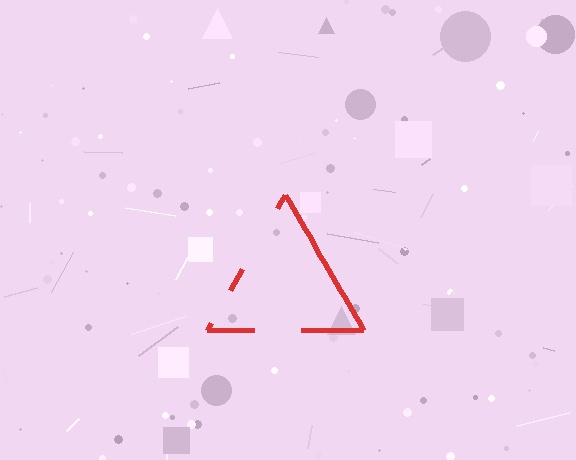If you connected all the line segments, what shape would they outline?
They would outline a triangle.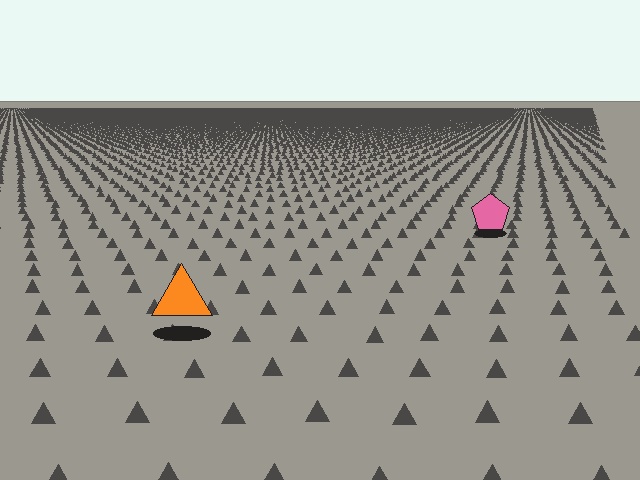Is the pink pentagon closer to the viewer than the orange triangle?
No. The orange triangle is closer — you can tell from the texture gradient: the ground texture is coarser near it.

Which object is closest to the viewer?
The orange triangle is closest. The texture marks near it are larger and more spread out.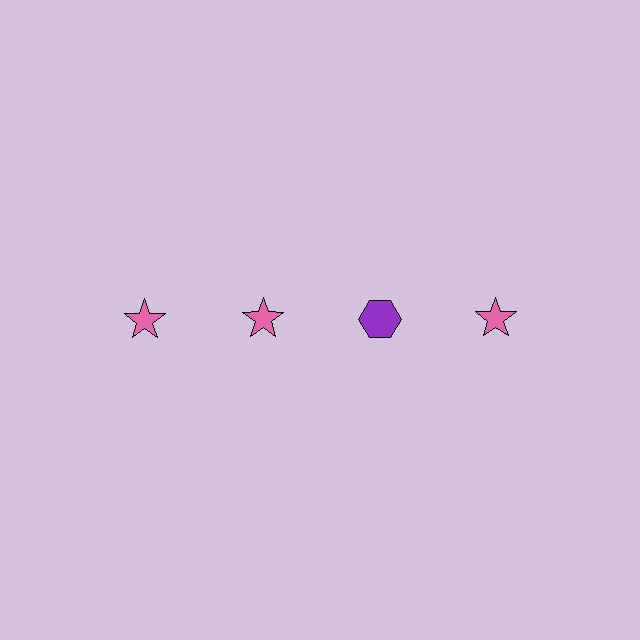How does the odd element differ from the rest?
It differs in both color (purple instead of pink) and shape (hexagon instead of star).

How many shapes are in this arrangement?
There are 4 shapes arranged in a grid pattern.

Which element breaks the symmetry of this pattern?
The purple hexagon in the top row, center column breaks the symmetry. All other shapes are pink stars.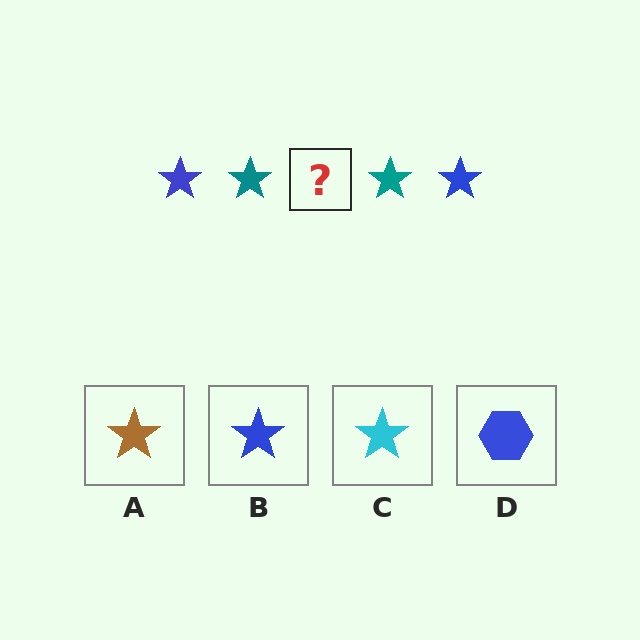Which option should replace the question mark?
Option B.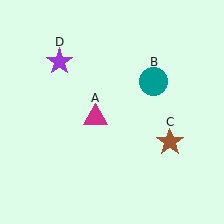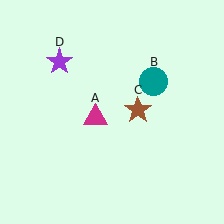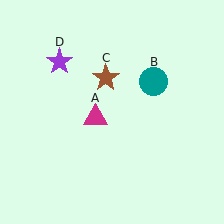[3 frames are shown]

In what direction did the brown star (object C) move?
The brown star (object C) moved up and to the left.